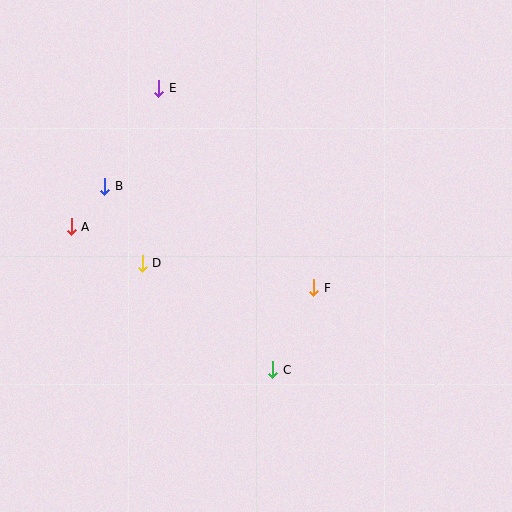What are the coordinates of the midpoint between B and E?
The midpoint between B and E is at (132, 137).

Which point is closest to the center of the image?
Point F at (314, 288) is closest to the center.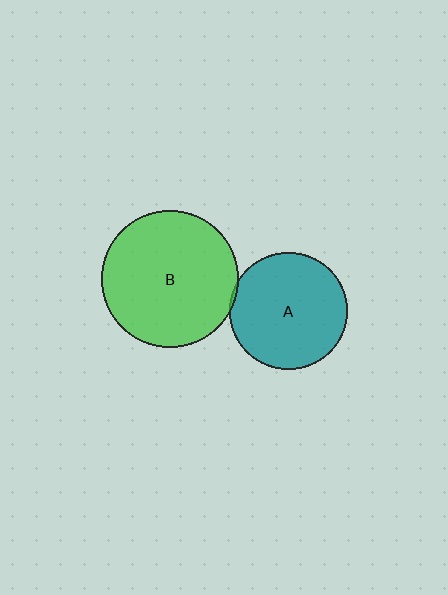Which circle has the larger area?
Circle B (green).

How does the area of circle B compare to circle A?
Approximately 1.4 times.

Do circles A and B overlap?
Yes.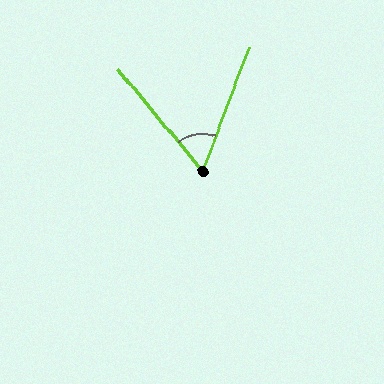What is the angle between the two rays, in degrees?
Approximately 60 degrees.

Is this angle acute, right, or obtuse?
It is acute.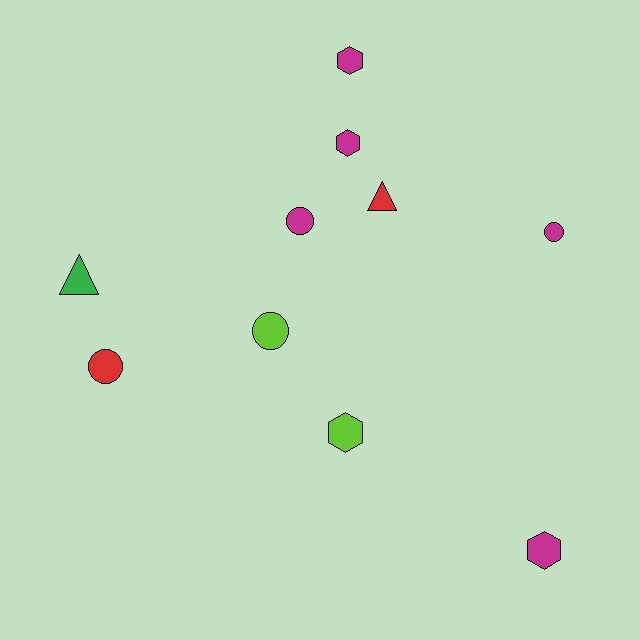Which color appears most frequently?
Magenta, with 5 objects.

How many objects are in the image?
There are 10 objects.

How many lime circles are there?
There is 1 lime circle.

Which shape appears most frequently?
Circle, with 4 objects.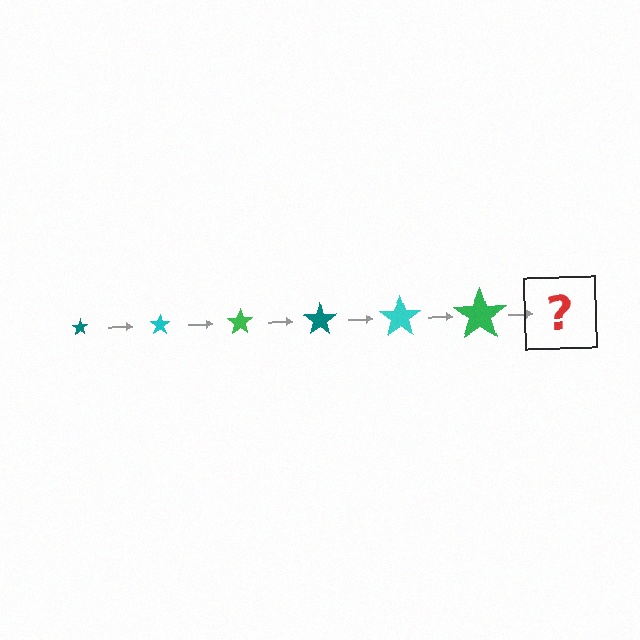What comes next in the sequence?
The next element should be a teal star, larger than the previous one.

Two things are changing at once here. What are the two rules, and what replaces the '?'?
The two rules are that the star grows larger each step and the color cycles through teal, cyan, and green. The '?' should be a teal star, larger than the previous one.